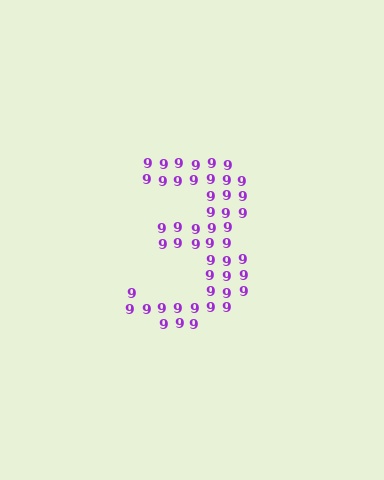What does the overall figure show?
The overall figure shows the digit 3.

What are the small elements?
The small elements are digit 9's.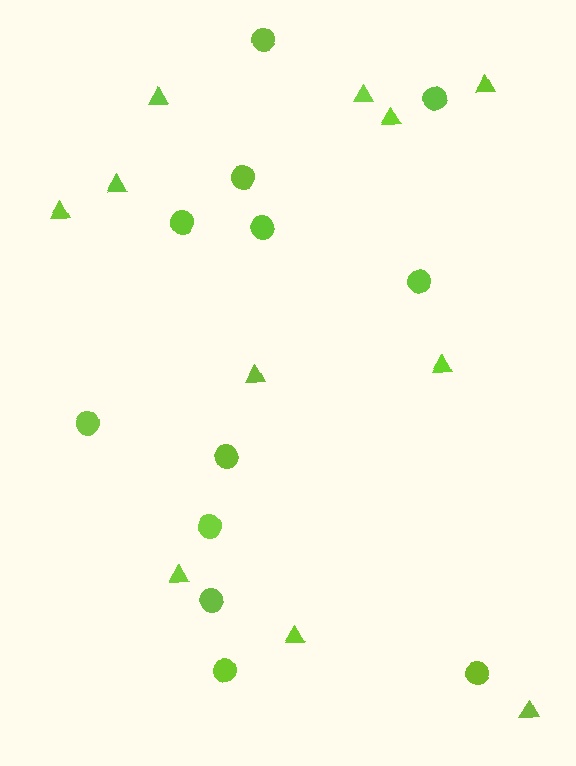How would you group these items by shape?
There are 2 groups: one group of triangles (11) and one group of circles (12).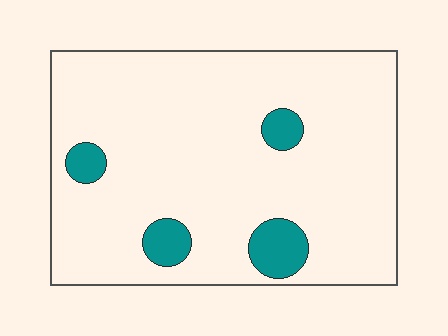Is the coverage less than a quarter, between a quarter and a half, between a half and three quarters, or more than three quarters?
Less than a quarter.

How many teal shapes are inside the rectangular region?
4.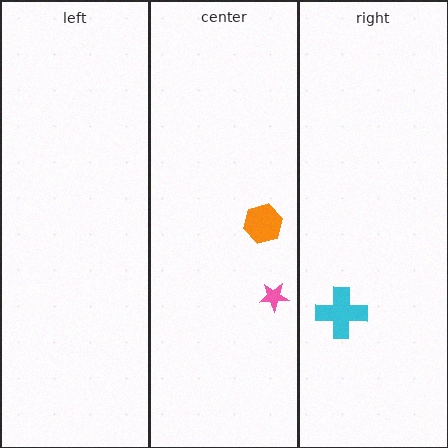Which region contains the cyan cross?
The right region.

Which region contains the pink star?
The center region.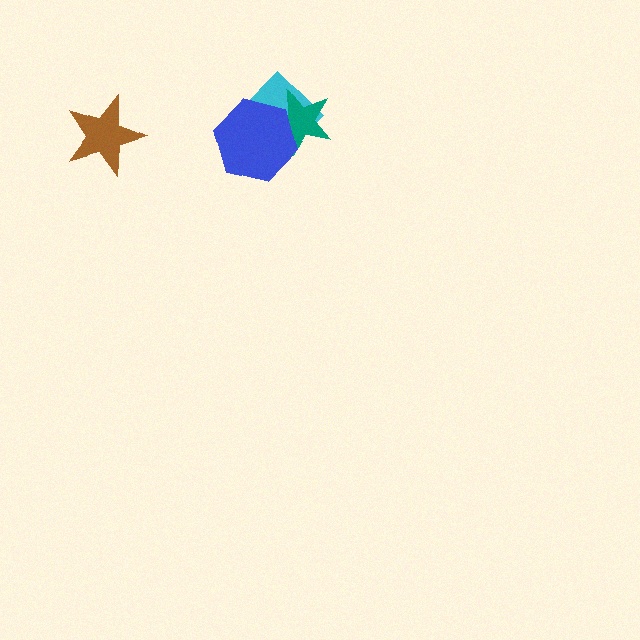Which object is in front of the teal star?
The blue hexagon is in front of the teal star.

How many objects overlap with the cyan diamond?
2 objects overlap with the cyan diamond.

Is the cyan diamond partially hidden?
Yes, it is partially covered by another shape.